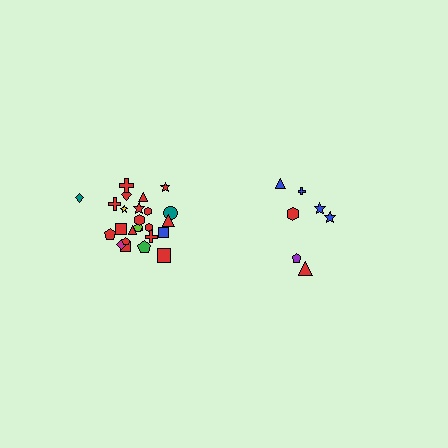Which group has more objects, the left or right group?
The left group.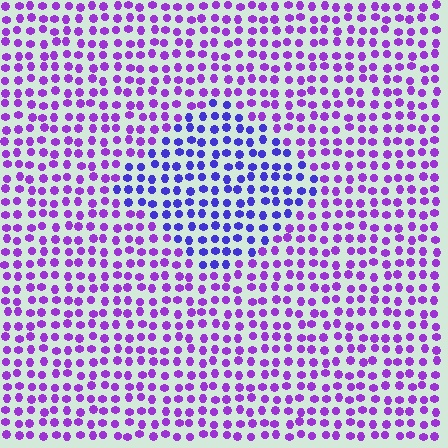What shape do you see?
I see a diamond.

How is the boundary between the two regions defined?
The boundary is defined purely by a slight shift in hue (about 35 degrees). Spacing, size, and orientation are identical on both sides.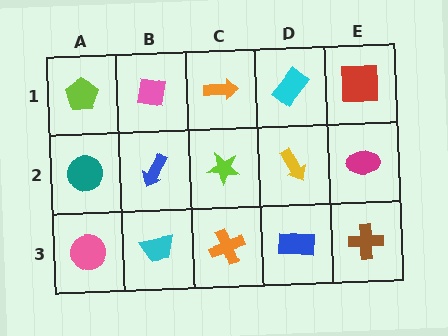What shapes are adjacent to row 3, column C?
A lime star (row 2, column C), a cyan trapezoid (row 3, column B), a blue rectangle (row 3, column D).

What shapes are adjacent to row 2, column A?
A lime pentagon (row 1, column A), a pink circle (row 3, column A), a blue arrow (row 2, column B).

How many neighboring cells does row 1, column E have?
2.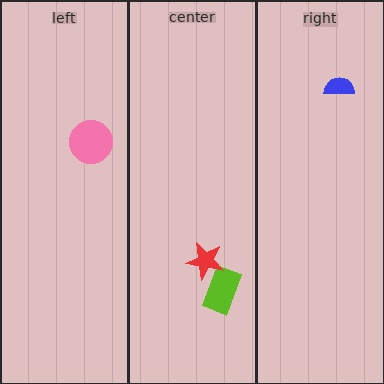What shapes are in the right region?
The blue semicircle.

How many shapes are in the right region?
1.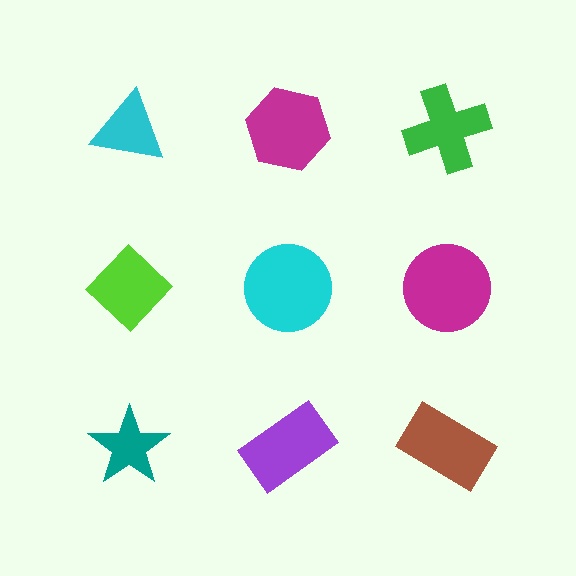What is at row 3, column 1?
A teal star.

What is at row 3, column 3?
A brown rectangle.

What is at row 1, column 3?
A green cross.